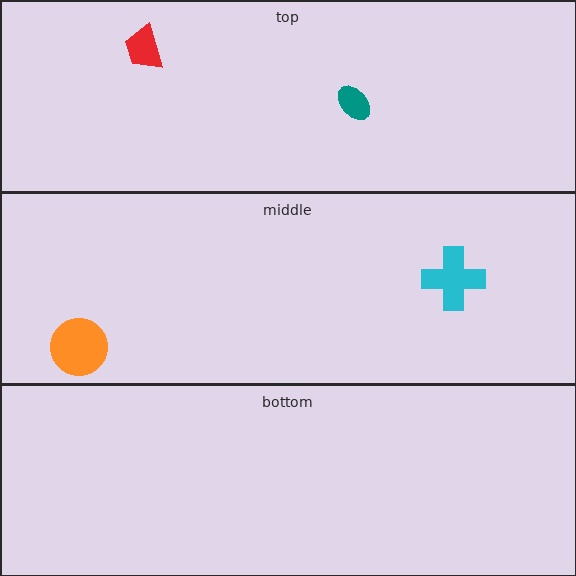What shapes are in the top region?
The red trapezoid, the teal ellipse.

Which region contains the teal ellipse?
The top region.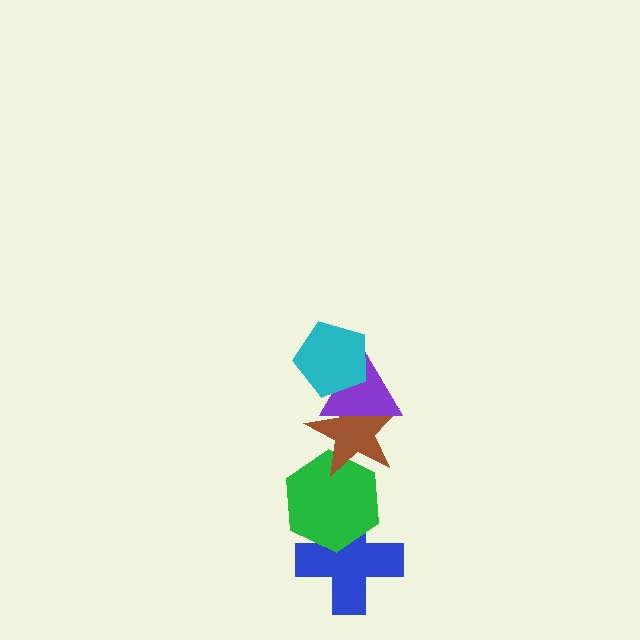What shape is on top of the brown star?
The purple triangle is on top of the brown star.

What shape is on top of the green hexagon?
The brown star is on top of the green hexagon.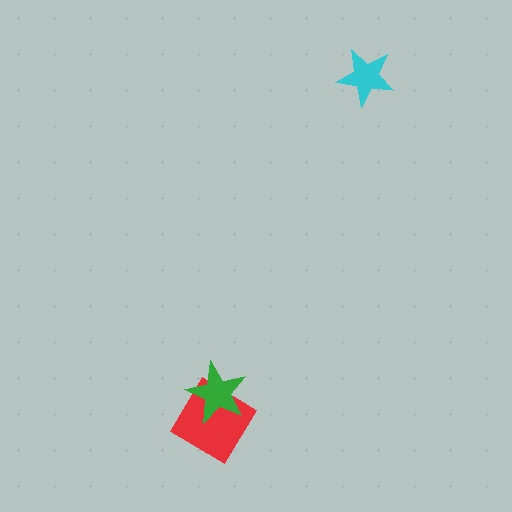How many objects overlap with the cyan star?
0 objects overlap with the cyan star.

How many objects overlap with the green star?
1 object overlaps with the green star.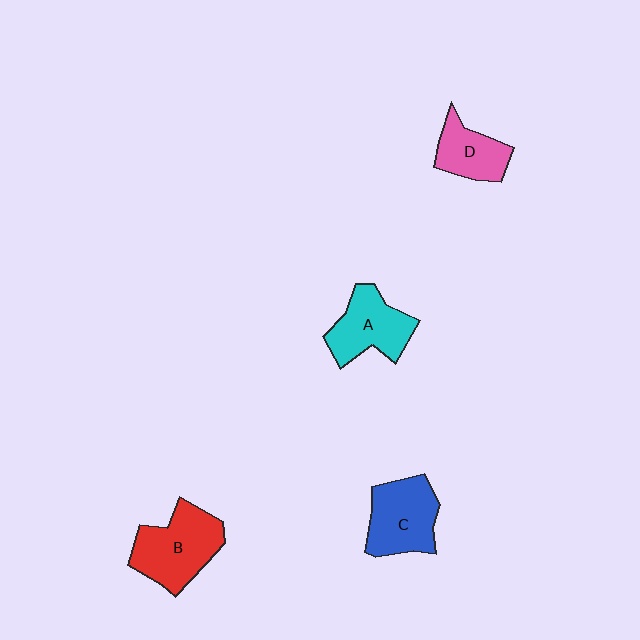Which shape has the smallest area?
Shape D (pink).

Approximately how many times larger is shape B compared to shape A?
Approximately 1.2 times.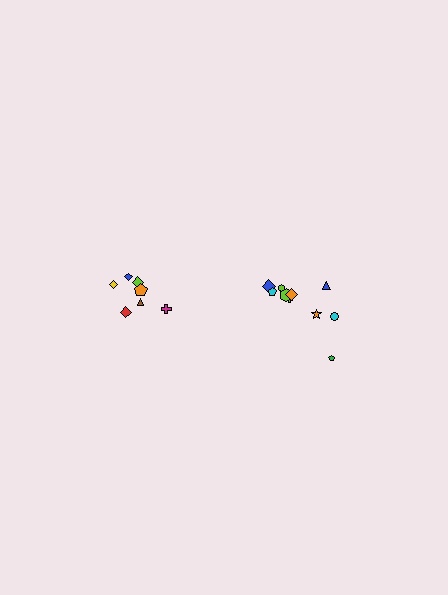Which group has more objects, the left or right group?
The right group.